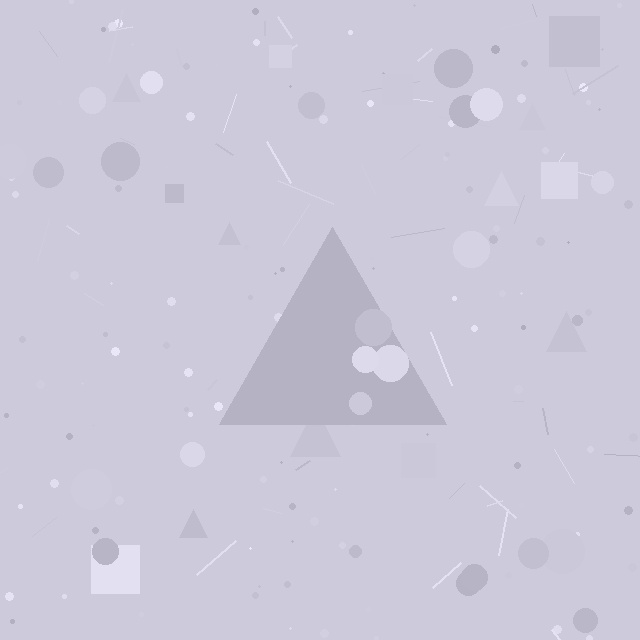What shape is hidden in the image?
A triangle is hidden in the image.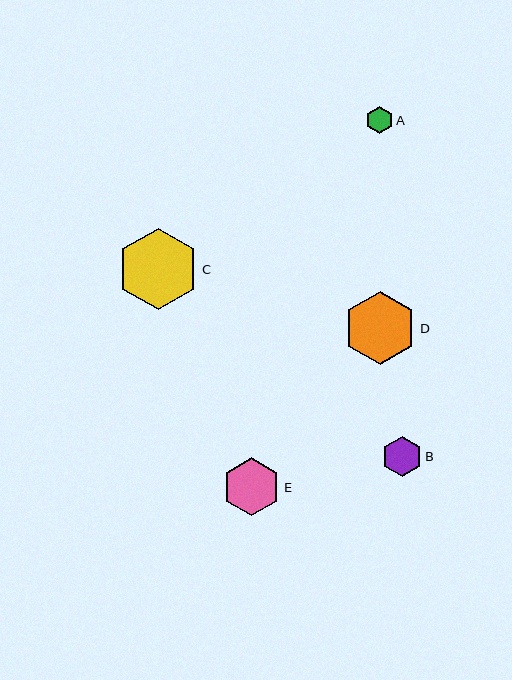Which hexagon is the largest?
Hexagon C is the largest with a size of approximately 81 pixels.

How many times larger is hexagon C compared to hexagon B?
Hexagon C is approximately 2.0 times the size of hexagon B.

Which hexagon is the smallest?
Hexagon A is the smallest with a size of approximately 27 pixels.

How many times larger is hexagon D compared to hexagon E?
Hexagon D is approximately 1.3 times the size of hexagon E.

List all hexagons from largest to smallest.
From largest to smallest: C, D, E, B, A.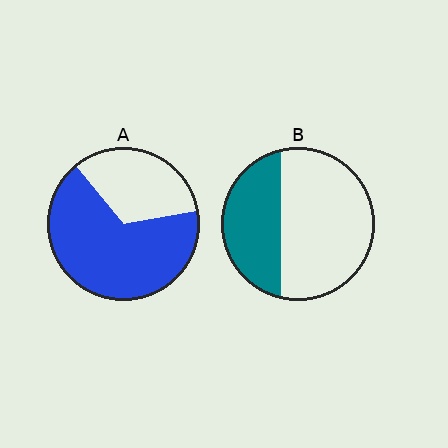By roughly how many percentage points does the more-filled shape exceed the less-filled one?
By roughly 30 percentage points (A over B).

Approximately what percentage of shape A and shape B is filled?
A is approximately 65% and B is approximately 35%.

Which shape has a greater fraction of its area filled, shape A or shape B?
Shape A.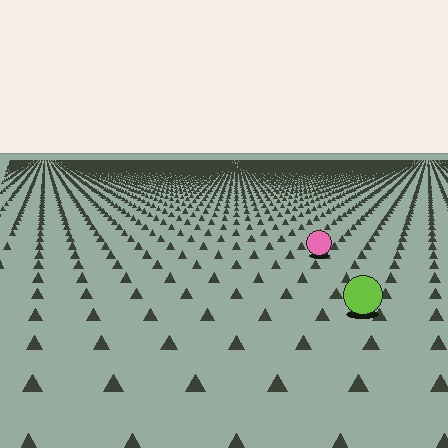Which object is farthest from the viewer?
The pink circle is farthest from the viewer. It appears smaller and the ground texture around it is denser.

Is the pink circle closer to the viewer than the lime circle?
No. The lime circle is closer — you can tell from the texture gradient: the ground texture is coarser near it.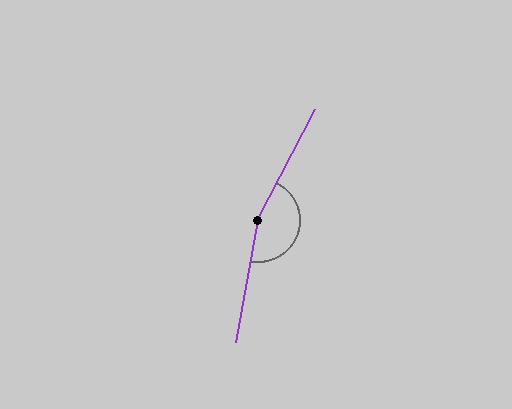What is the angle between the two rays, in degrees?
Approximately 163 degrees.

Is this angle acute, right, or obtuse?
It is obtuse.